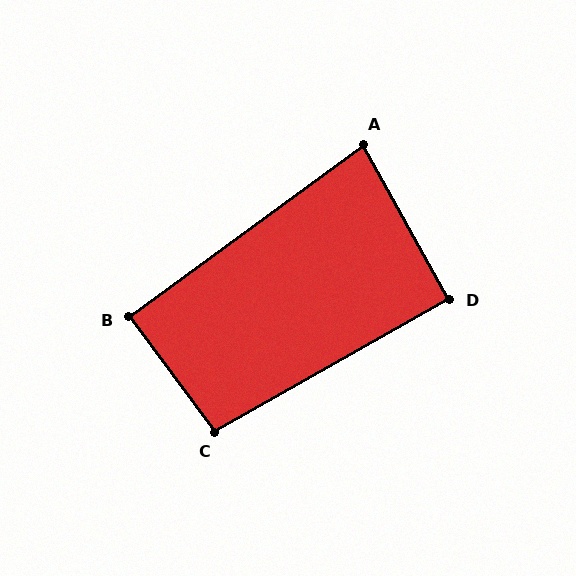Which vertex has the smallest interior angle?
A, at approximately 83 degrees.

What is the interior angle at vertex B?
Approximately 89 degrees (approximately right).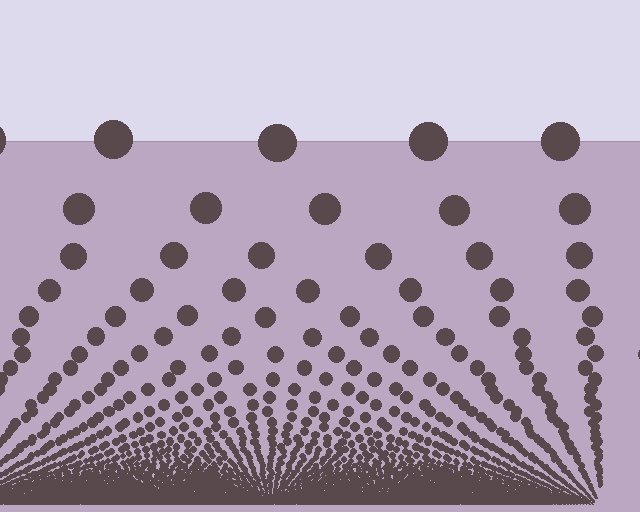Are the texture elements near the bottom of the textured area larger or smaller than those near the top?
Smaller. The gradient is inverted — elements near the bottom are smaller and denser.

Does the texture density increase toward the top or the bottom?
Density increases toward the bottom.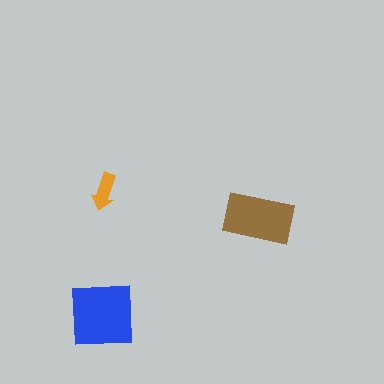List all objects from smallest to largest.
The orange arrow, the brown rectangle, the blue square.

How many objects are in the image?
There are 3 objects in the image.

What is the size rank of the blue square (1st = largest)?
1st.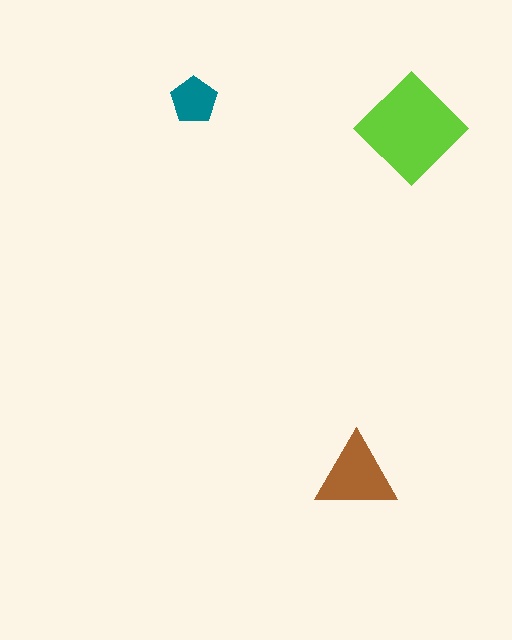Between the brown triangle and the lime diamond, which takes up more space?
The lime diamond.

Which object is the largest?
The lime diamond.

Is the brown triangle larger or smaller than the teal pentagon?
Larger.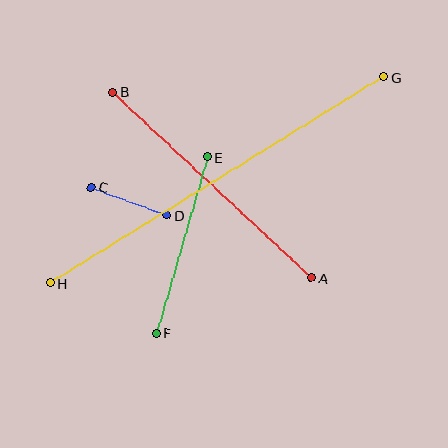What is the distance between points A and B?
The distance is approximately 272 pixels.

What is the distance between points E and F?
The distance is approximately 183 pixels.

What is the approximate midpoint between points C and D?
The midpoint is at approximately (129, 201) pixels.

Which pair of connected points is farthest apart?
Points G and H are farthest apart.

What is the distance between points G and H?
The distance is approximately 392 pixels.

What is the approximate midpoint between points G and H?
The midpoint is at approximately (217, 180) pixels.